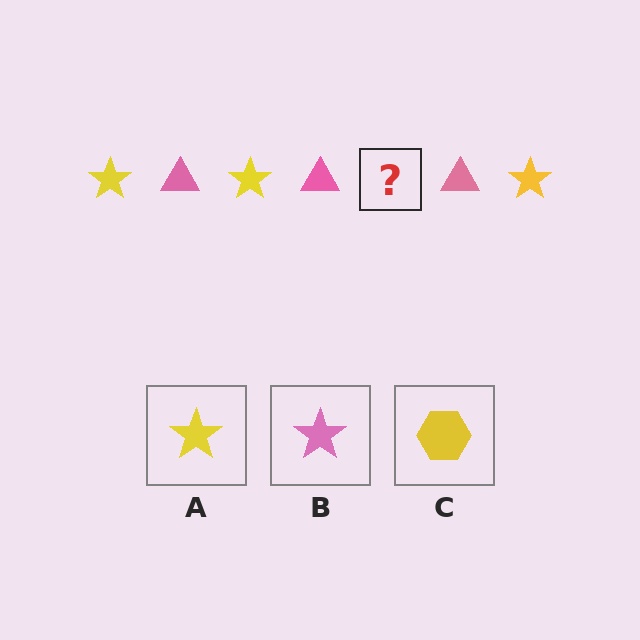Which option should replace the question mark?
Option A.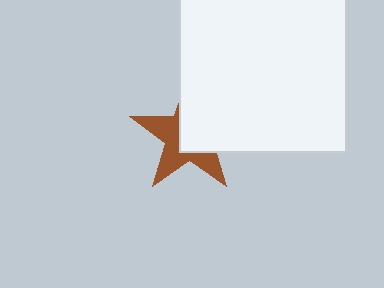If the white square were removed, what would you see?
You would see the complete brown star.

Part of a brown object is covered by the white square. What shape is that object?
It is a star.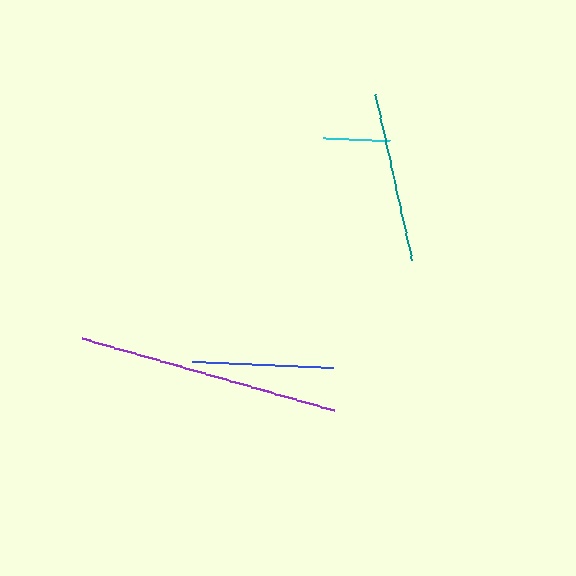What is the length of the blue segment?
The blue segment is approximately 141 pixels long.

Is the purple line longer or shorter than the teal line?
The purple line is longer than the teal line.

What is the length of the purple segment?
The purple segment is approximately 263 pixels long.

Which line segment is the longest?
The purple line is the longest at approximately 263 pixels.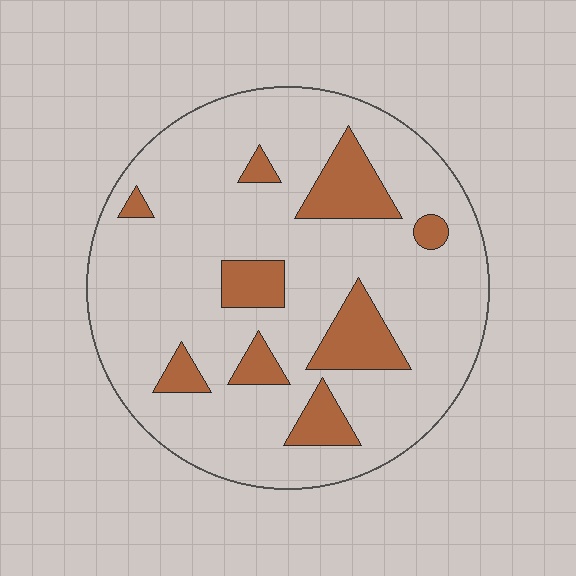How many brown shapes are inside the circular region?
9.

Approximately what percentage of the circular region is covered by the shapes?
Approximately 15%.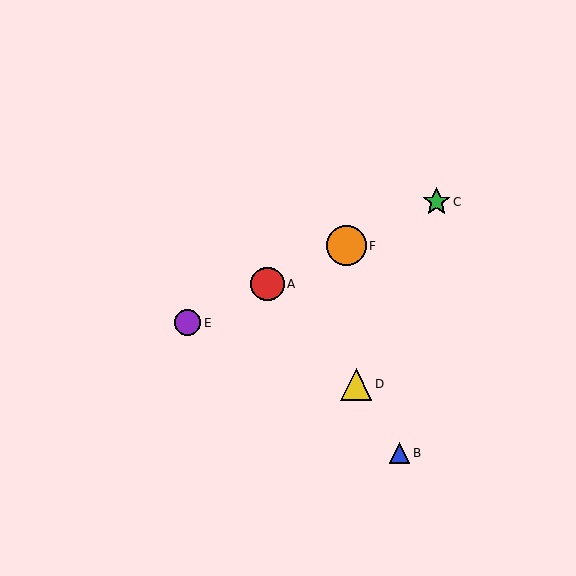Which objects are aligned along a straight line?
Objects A, C, E, F are aligned along a straight line.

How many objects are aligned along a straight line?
4 objects (A, C, E, F) are aligned along a straight line.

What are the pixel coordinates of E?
Object E is at (188, 323).